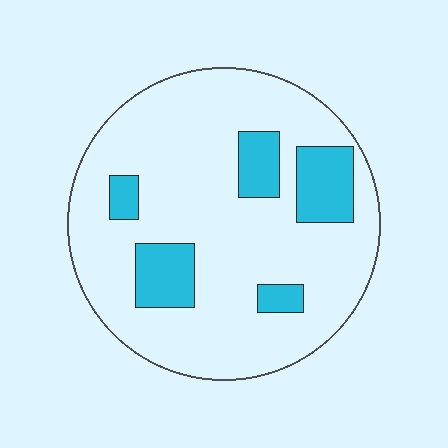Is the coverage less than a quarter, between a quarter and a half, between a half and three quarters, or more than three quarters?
Less than a quarter.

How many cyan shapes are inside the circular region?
5.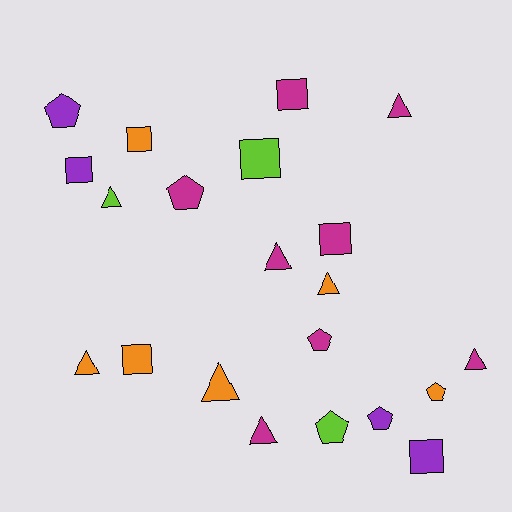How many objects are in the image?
There are 21 objects.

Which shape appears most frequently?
Triangle, with 8 objects.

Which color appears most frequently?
Magenta, with 8 objects.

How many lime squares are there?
There is 1 lime square.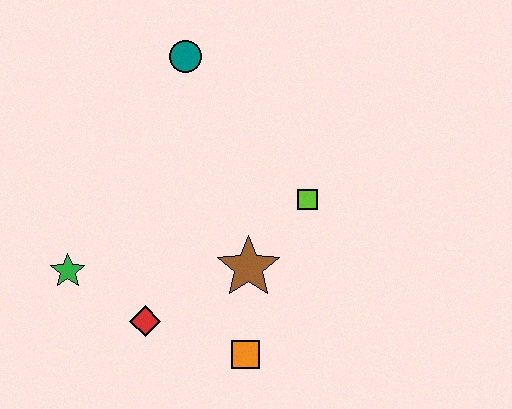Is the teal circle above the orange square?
Yes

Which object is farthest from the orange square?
The teal circle is farthest from the orange square.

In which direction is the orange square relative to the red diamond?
The orange square is to the right of the red diamond.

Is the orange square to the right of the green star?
Yes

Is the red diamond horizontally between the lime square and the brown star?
No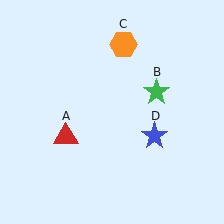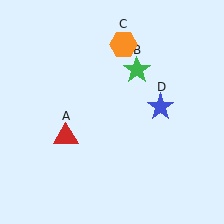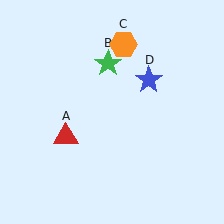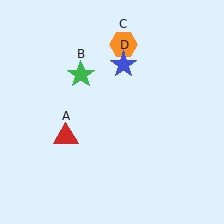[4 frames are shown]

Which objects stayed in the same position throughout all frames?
Red triangle (object A) and orange hexagon (object C) remained stationary.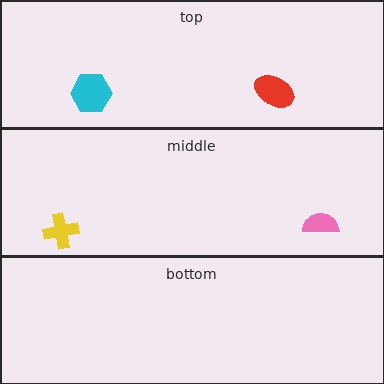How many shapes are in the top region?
2.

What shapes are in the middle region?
The yellow cross, the pink semicircle.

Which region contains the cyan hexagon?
The top region.